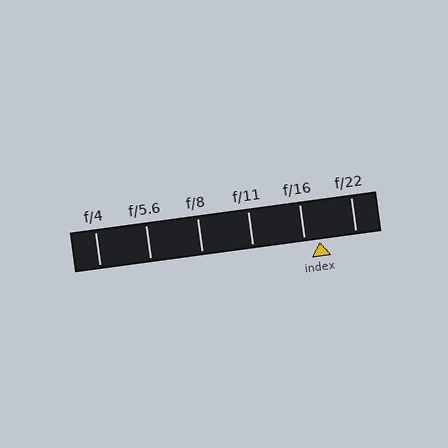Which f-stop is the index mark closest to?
The index mark is closest to f/16.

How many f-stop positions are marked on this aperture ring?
There are 6 f-stop positions marked.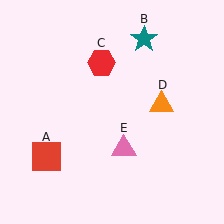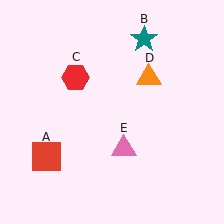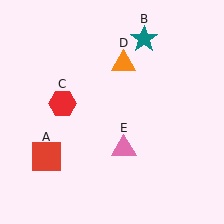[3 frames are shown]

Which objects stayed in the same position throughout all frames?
Red square (object A) and teal star (object B) and pink triangle (object E) remained stationary.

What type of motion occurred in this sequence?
The red hexagon (object C), orange triangle (object D) rotated counterclockwise around the center of the scene.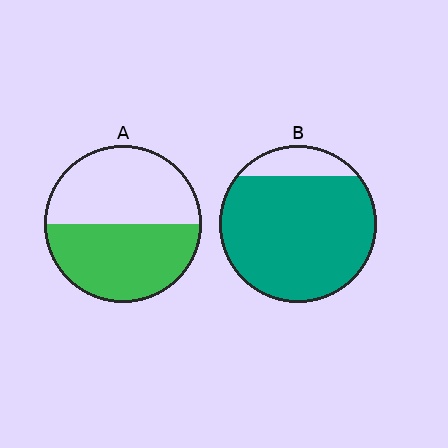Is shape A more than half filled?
Roughly half.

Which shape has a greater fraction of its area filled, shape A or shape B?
Shape B.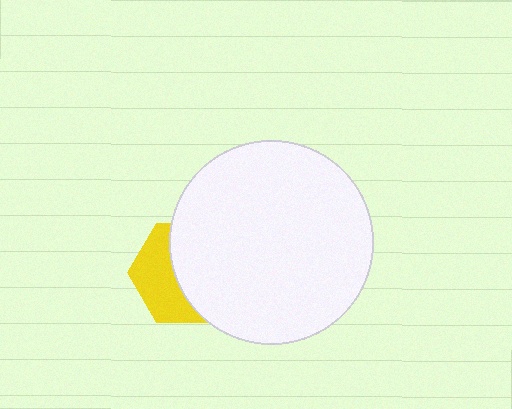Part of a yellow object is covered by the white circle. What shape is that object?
It is a hexagon.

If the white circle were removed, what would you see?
You would see the complete yellow hexagon.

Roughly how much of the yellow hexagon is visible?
A small part of it is visible (roughly 43%).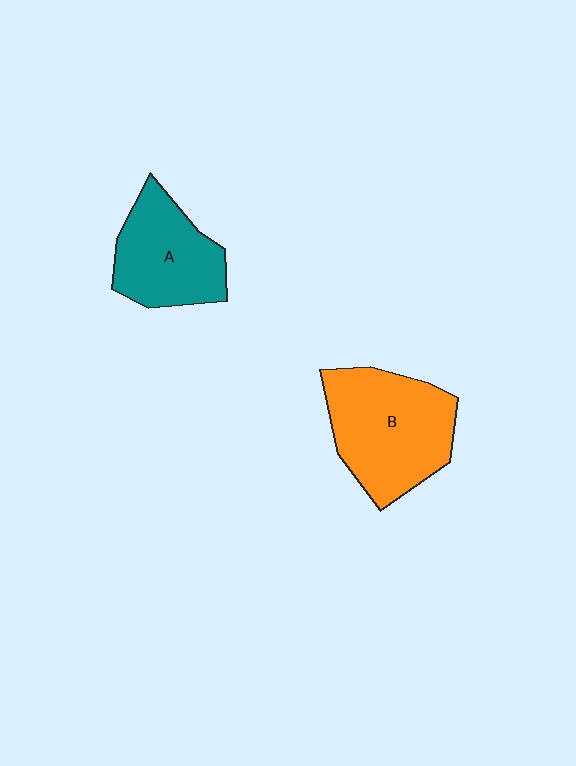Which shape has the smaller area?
Shape A (teal).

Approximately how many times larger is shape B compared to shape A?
Approximately 1.3 times.